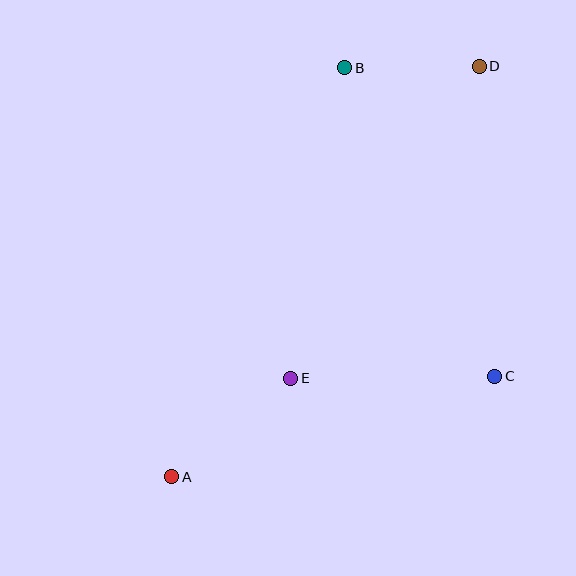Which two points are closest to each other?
Points B and D are closest to each other.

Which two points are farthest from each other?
Points A and D are farthest from each other.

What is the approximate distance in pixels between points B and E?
The distance between B and E is approximately 315 pixels.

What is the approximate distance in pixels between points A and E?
The distance between A and E is approximately 154 pixels.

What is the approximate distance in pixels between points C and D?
The distance between C and D is approximately 310 pixels.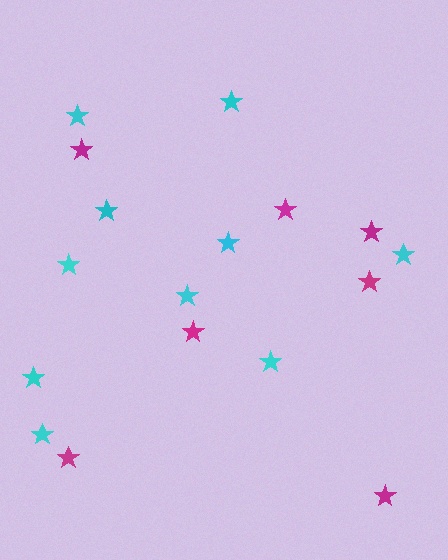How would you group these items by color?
There are 2 groups: one group of cyan stars (10) and one group of magenta stars (7).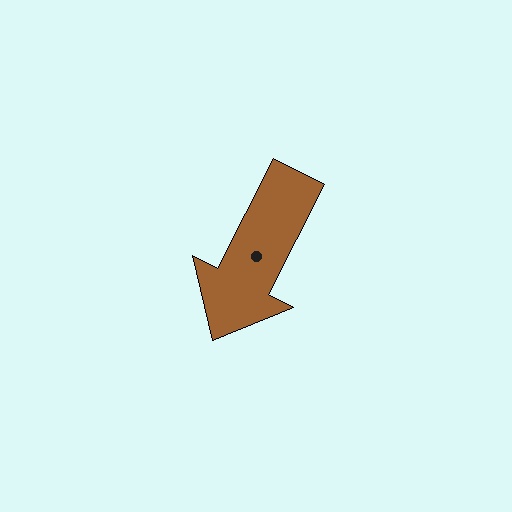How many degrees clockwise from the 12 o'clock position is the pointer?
Approximately 207 degrees.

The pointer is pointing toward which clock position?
Roughly 7 o'clock.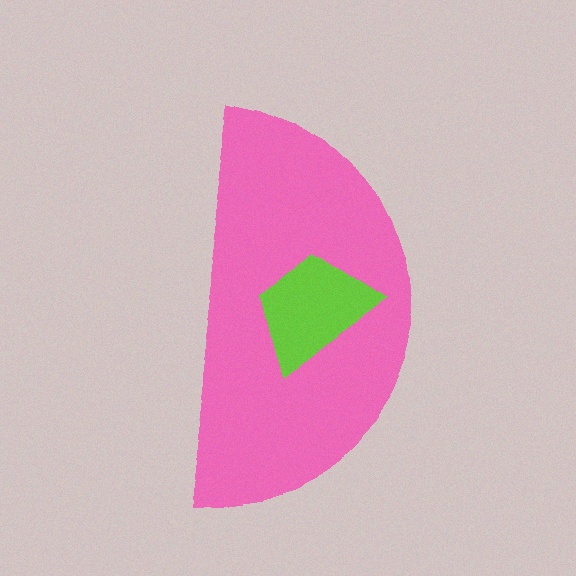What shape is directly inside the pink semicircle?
The lime trapezoid.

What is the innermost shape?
The lime trapezoid.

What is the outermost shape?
The pink semicircle.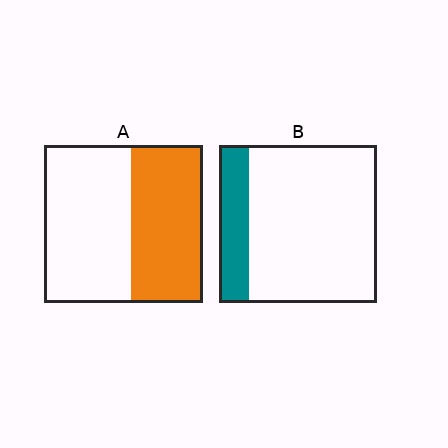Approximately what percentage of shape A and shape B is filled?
A is approximately 45% and B is approximately 20%.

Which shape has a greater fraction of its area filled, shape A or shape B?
Shape A.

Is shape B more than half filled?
No.